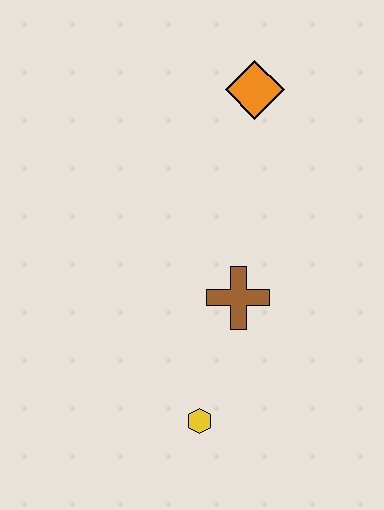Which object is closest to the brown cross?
The yellow hexagon is closest to the brown cross.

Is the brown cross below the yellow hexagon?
No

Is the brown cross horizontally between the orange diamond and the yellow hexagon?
Yes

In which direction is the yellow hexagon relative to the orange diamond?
The yellow hexagon is below the orange diamond.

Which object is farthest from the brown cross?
The orange diamond is farthest from the brown cross.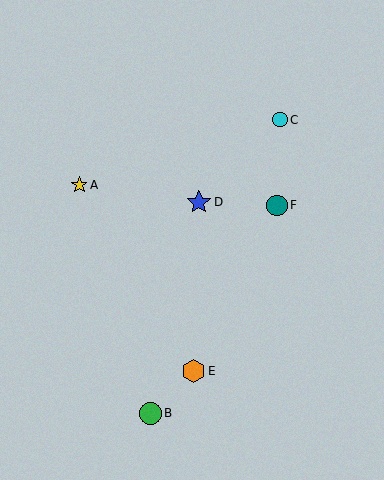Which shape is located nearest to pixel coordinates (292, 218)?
The teal circle (labeled F) at (277, 205) is nearest to that location.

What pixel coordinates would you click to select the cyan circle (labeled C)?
Click at (280, 120) to select the cyan circle C.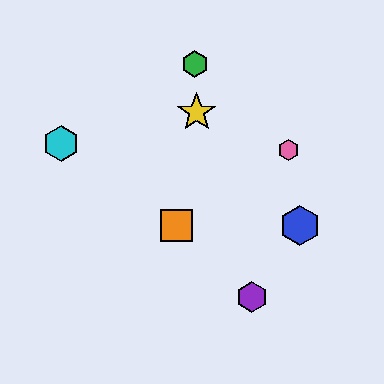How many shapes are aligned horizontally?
3 shapes (the red star, the blue hexagon, the orange square) are aligned horizontally.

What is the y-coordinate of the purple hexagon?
The purple hexagon is at y≈297.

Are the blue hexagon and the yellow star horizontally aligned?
No, the blue hexagon is at y≈225 and the yellow star is at y≈112.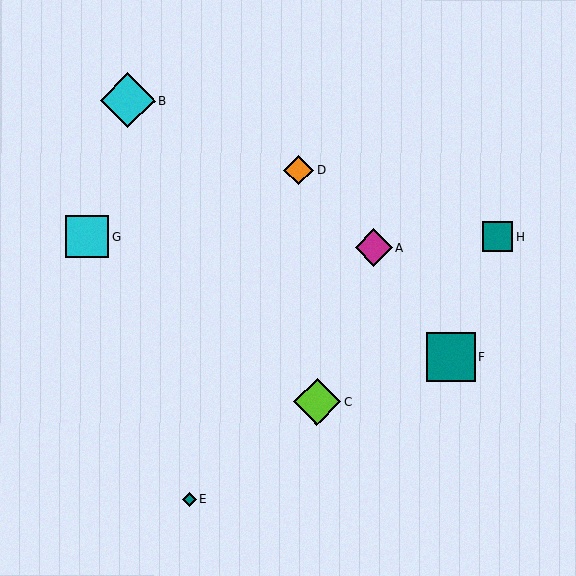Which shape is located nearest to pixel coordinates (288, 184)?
The orange diamond (labeled D) at (299, 170) is nearest to that location.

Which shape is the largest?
The cyan diamond (labeled B) is the largest.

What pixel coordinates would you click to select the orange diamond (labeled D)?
Click at (299, 170) to select the orange diamond D.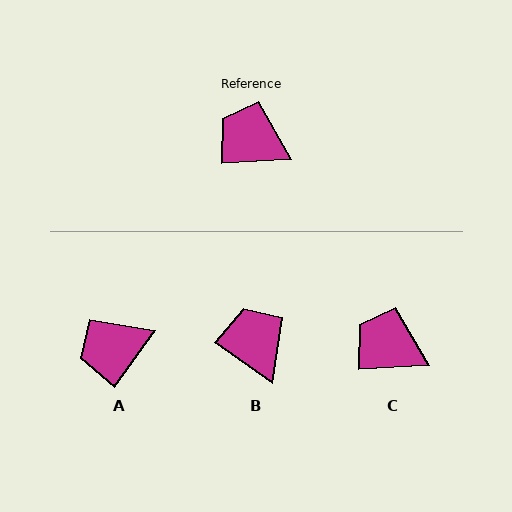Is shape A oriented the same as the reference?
No, it is off by about 51 degrees.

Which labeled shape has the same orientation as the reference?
C.